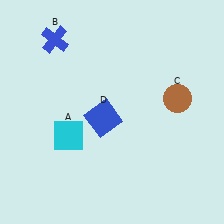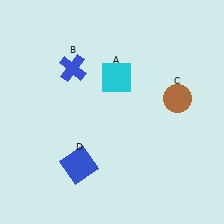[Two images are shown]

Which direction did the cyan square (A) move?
The cyan square (A) moved up.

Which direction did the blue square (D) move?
The blue square (D) moved down.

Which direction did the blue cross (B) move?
The blue cross (B) moved down.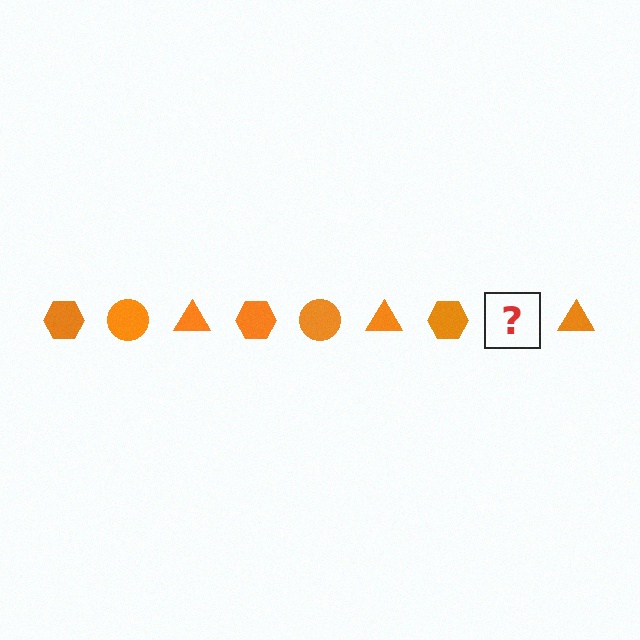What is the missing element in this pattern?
The missing element is an orange circle.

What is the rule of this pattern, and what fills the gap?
The rule is that the pattern cycles through hexagon, circle, triangle shapes in orange. The gap should be filled with an orange circle.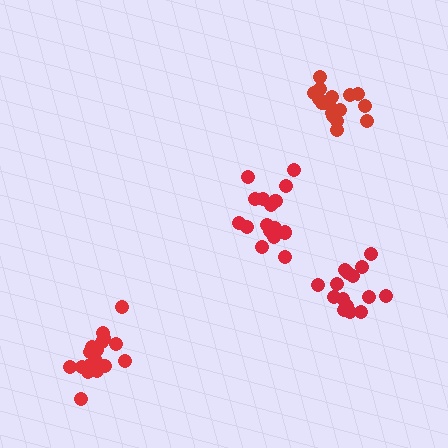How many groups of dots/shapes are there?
There are 4 groups.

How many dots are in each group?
Group 1: 15 dots, Group 2: 17 dots, Group 3: 16 dots, Group 4: 17 dots (65 total).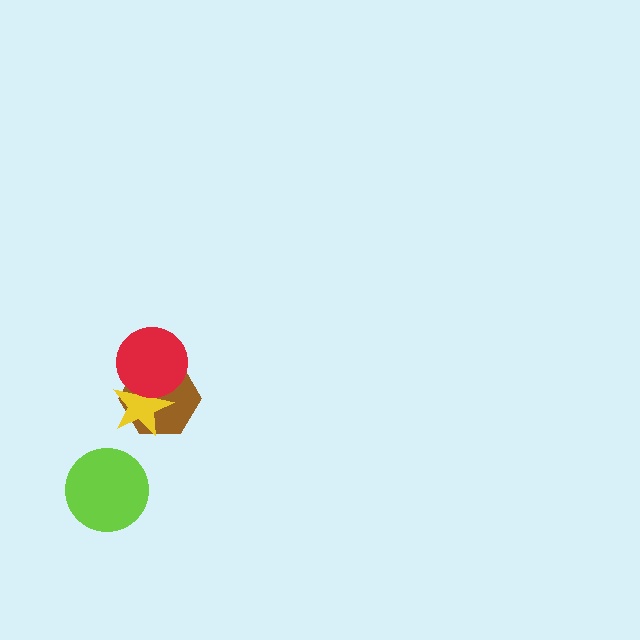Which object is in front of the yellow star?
The red circle is in front of the yellow star.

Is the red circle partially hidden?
No, no other shape covers it.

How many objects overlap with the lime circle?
0 objects overlap with the lime circle.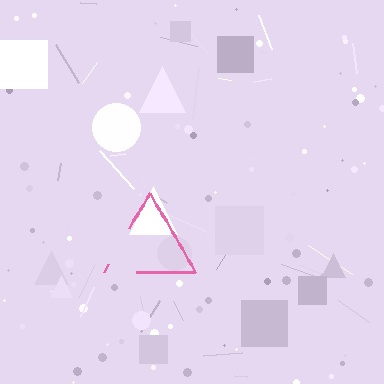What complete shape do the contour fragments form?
The contour fragments form a triangle.